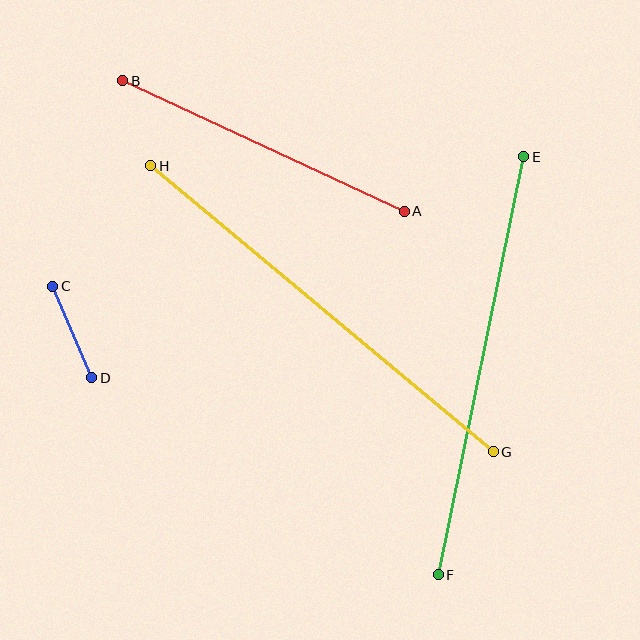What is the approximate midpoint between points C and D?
The midpoint is at approximately (72, 332) pixels.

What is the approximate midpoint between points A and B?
The midpoint is at approximately (264, 146) pixels.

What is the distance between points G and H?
The distance is approximately 446 pixels.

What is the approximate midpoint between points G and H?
The midpoint is at approximately (322, 309) pixels.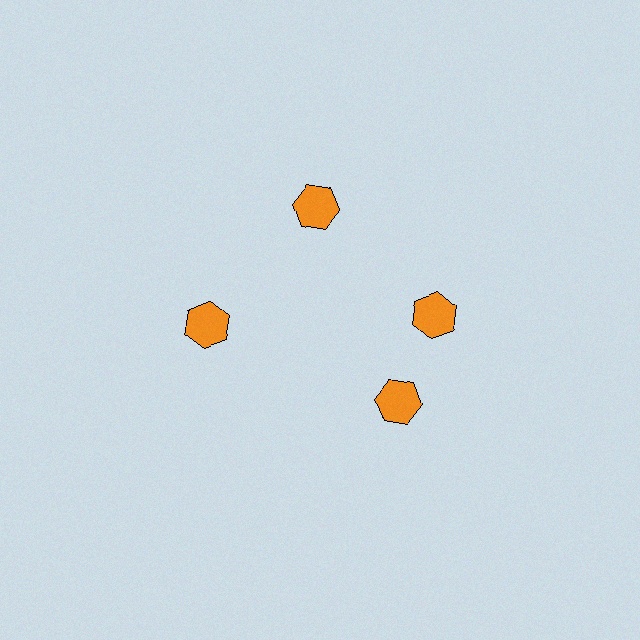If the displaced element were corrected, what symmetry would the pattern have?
It would have 4-fold rotational symmetry — the pattern would map onto itself every 90 degrees.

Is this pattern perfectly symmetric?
No. The 4 orange hexagons are arranged in a ring, but one element near the 6 o'clock position is rotated out of alignment along the ring, breaking the 4-fold rotational symmetry.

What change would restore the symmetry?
The symmetry would be restored by rotating it back into even spacing with its neighbors so that all 4 hexagons sit at equal angles and equal distance from the center.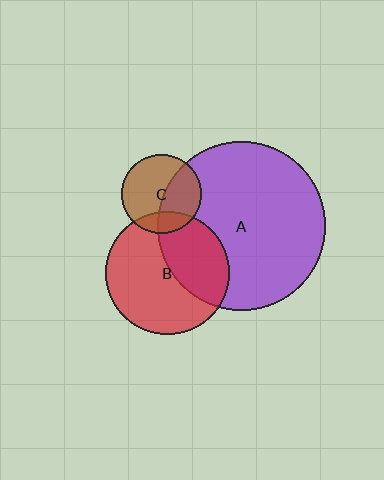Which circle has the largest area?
Circle A (purple).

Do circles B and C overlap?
Yes.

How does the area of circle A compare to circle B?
Approximately 1.9 times.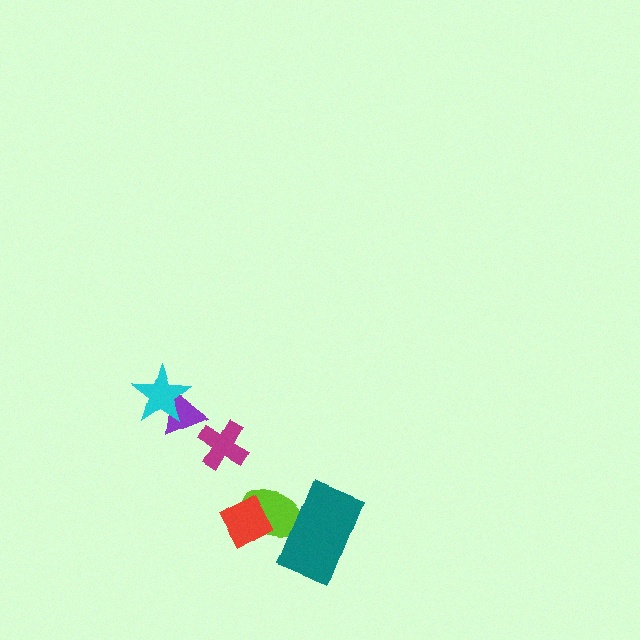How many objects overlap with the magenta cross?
0 objects overlap with the magenta cross.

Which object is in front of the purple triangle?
The cyan star is in front of the purple triangle.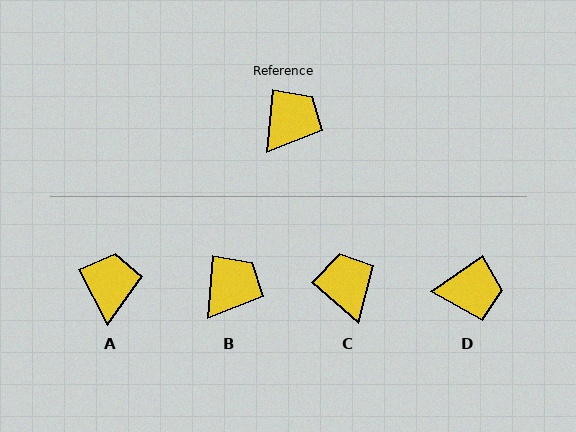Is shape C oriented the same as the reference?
No, it is off by about 54 degrees.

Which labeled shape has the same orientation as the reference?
B.